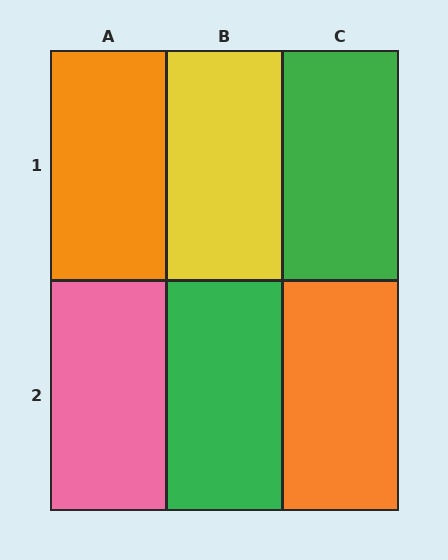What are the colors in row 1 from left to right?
Orange, yellow, green.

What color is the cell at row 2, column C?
Orange.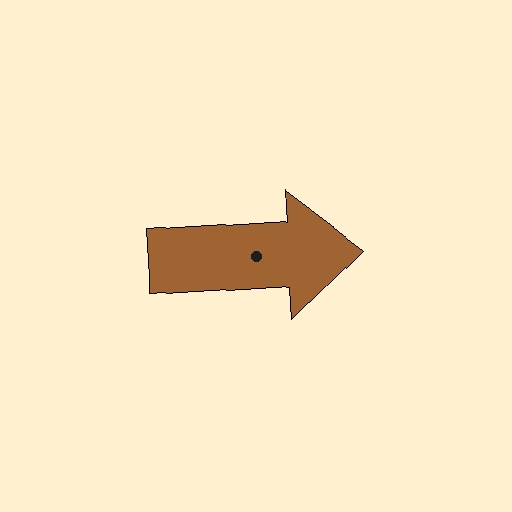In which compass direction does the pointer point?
East.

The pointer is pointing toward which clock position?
Roughly 3 o'clock.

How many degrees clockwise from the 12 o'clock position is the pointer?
Approximately 86 degrees.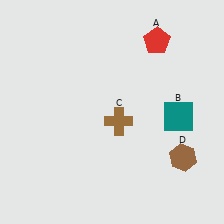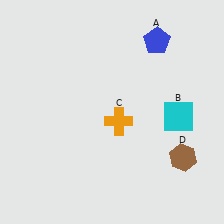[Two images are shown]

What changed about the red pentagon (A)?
In Image 1, A is red. In Image 2, it changed to blue.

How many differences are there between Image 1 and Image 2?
There are 3 differences between the two images.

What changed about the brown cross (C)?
In Image 1, C is brown. In Image 2, it changed to orange.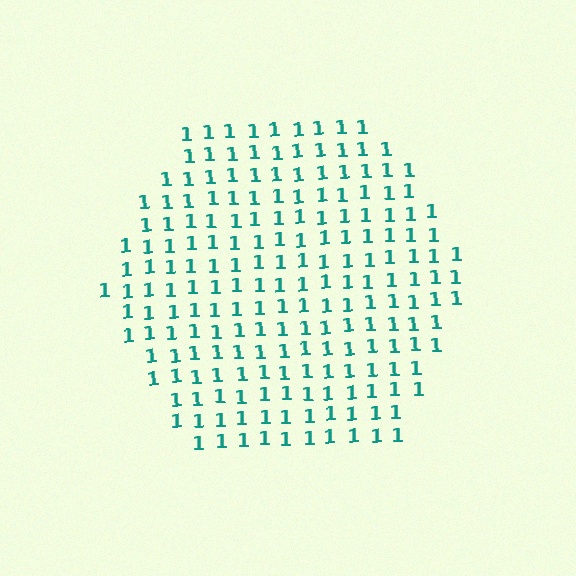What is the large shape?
The large shape is a hexagon.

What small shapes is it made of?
It is made of small digit 1's.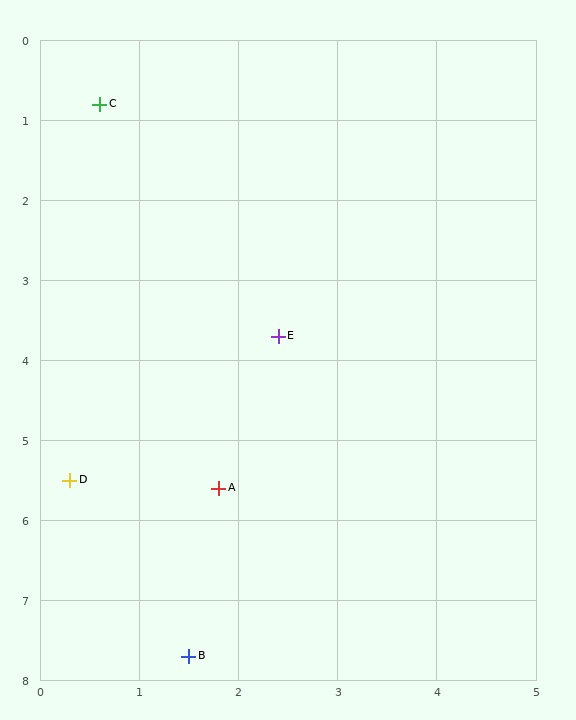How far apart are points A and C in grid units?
Points A and C are about 4.9 grid units apart.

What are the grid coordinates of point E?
Point E is at approximately (2.4, 3.7).